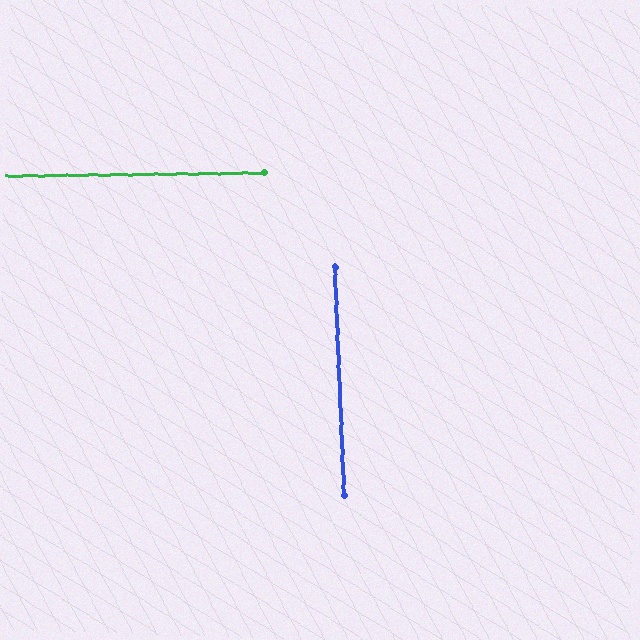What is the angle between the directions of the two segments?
Approximately 88 degrees.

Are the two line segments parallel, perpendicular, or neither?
Perpendicular — they meet at approximately 88°.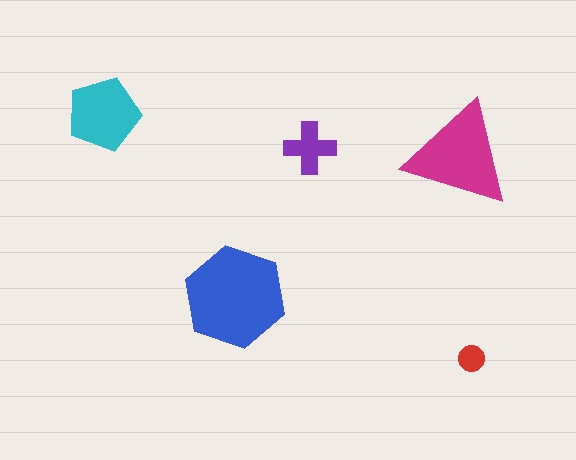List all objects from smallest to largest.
The red circle, the purple cross, the cyan pentagon, the magenta triangle, the blue hexagon.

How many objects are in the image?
There are 5 objects in the image.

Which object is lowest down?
The red circle is bottommost.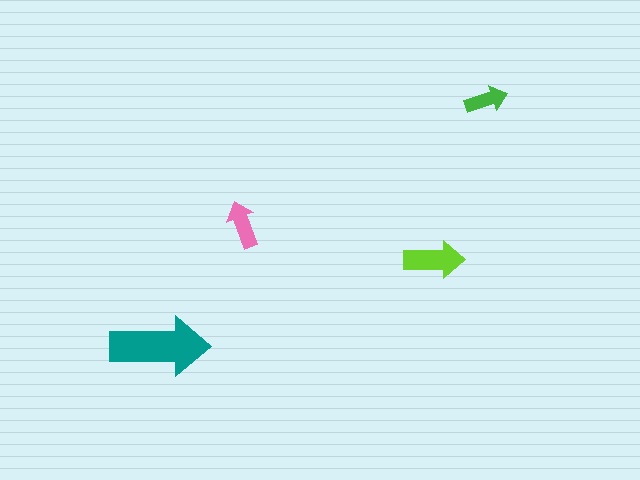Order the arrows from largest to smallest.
the teal one, the lime one, the pink one, the green one.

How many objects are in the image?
There are 4 objects in the image.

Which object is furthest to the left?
The teal arrow is leftmost.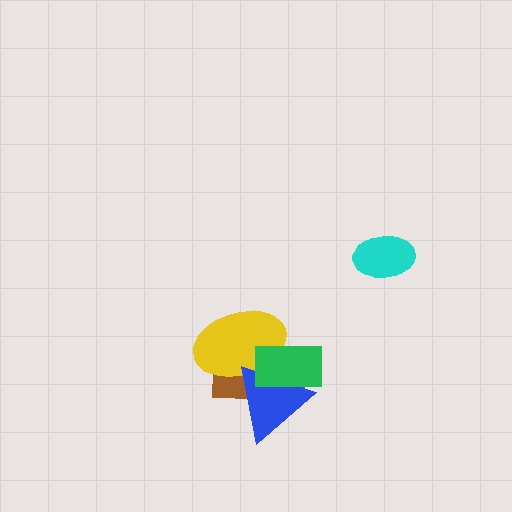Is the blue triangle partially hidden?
Yes, it is partially covered by another shape.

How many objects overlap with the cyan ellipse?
0 objects overlap with the cyan ellipse.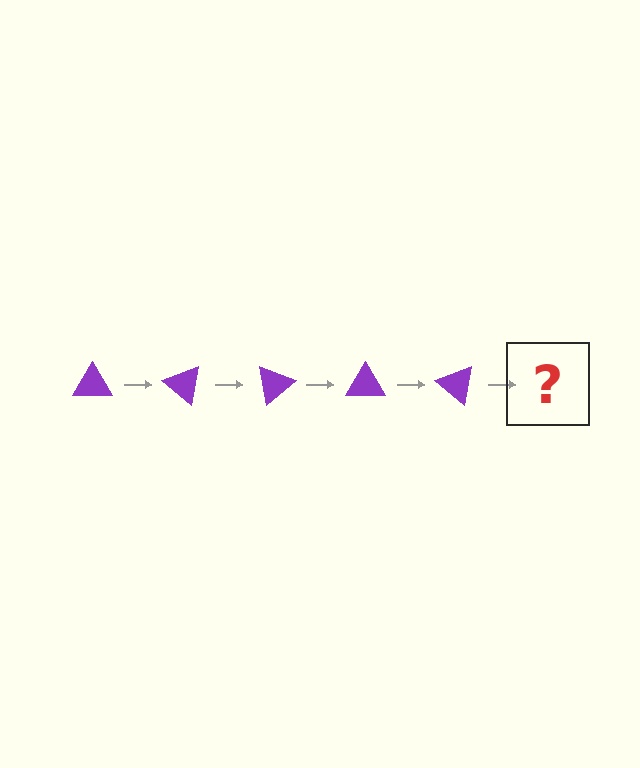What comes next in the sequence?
The next element should be a purple triangle rotated 200 degrees.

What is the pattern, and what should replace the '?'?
The pattern is that the triangle rotates 40 degrees each step. The '?' should be a purple triangle rotated 200 degrees.